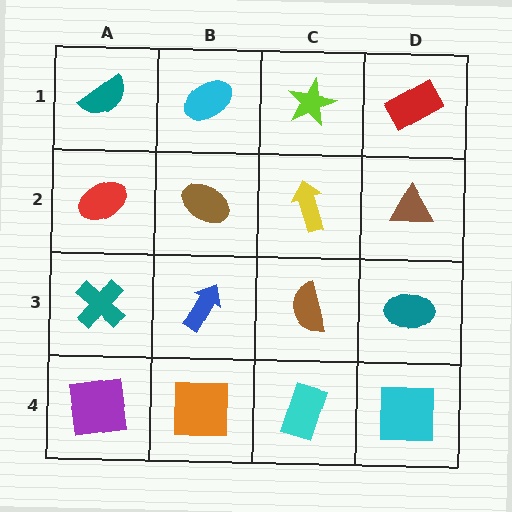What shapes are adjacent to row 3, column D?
A brown triangle (row 2, column D), a cyan square (row 4, column D), a brown semicircle (row 3, column C).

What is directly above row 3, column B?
A brown ellipse.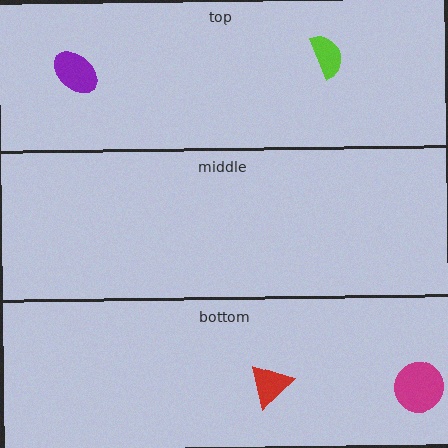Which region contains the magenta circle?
The bottom region.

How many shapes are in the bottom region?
2.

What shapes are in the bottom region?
The red triangle, the magenta circle.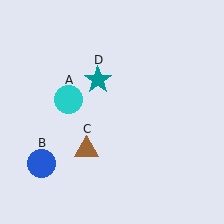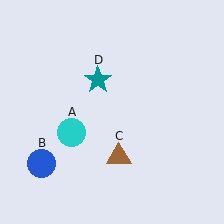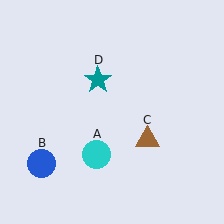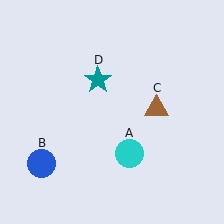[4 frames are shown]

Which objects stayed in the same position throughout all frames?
Blue circle (object B) and teal star (object D) remained stationary.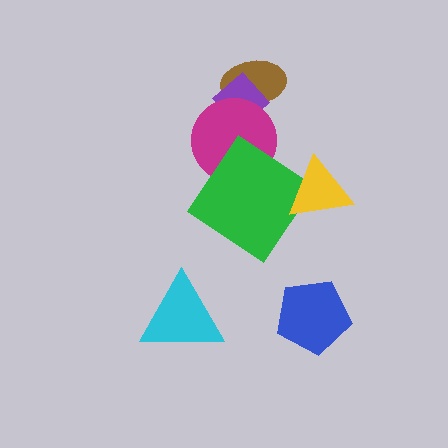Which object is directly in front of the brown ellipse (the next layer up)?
The purple diamond is directly in front of the brown ellipse.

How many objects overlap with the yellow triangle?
1 object overlaps with the yellow triangle.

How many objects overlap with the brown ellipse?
2 objects overlap with the brown ellipse.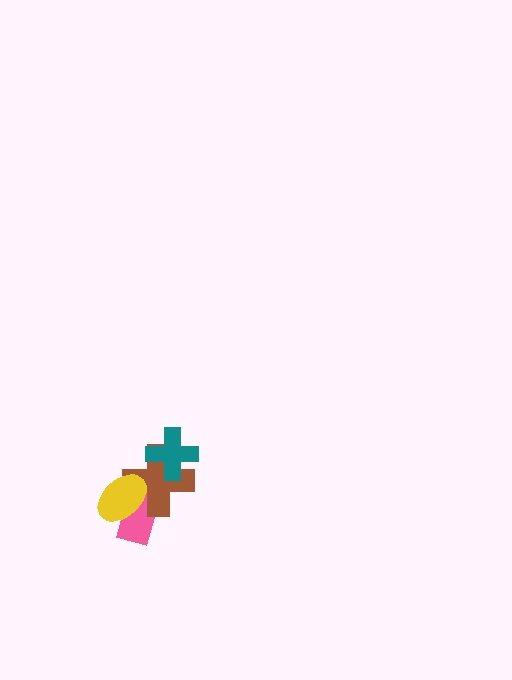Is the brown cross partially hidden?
Yes, it is partially covered by another shape.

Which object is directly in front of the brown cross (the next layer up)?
The yellow ellipse is directly in front of the brown cross.